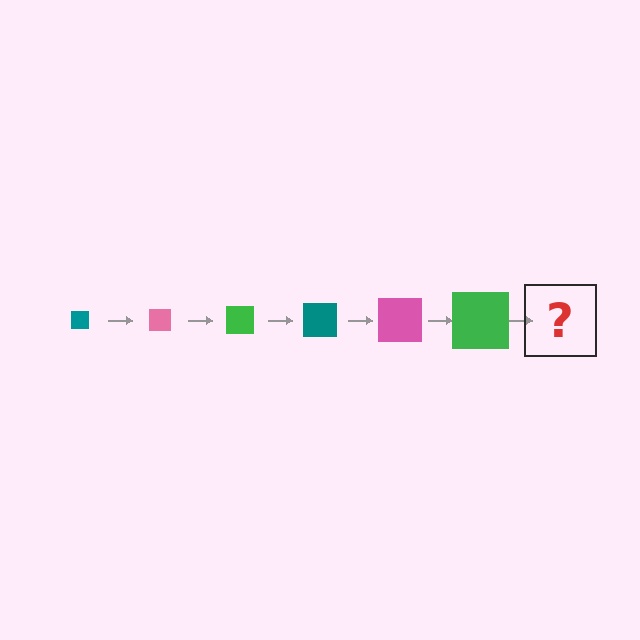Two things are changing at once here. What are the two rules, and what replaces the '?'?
The two rules are that the square grows larger each step and the color cycles through teal, pink, and green. The '?' should be a teal square, larger than the previous one.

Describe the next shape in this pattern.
It should be a teal square, larger than the previous one.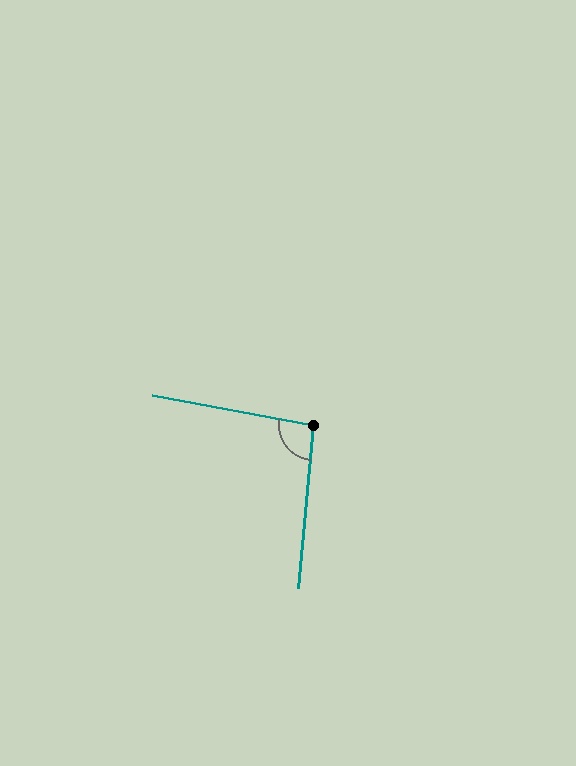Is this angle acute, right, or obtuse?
It is approximately a right angle.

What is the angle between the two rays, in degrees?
Approximately 95 degrees.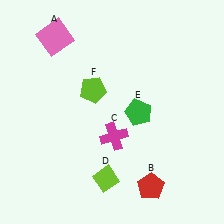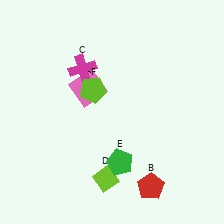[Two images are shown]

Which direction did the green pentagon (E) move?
The green pentagon (E) moved down.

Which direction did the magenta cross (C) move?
The magenta cross (C) moved up.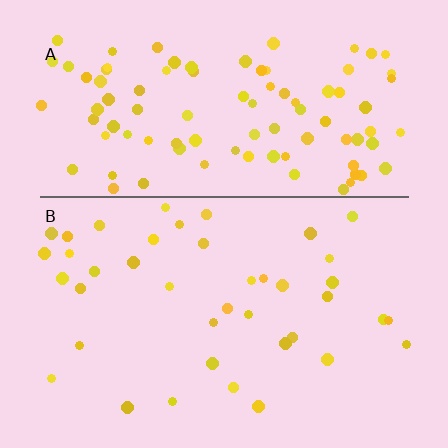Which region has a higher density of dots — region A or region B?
A (the top).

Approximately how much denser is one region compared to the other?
Approximately 2.5× — region A over region B.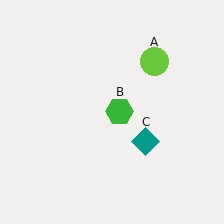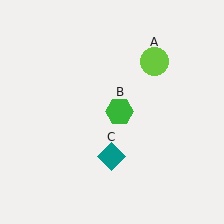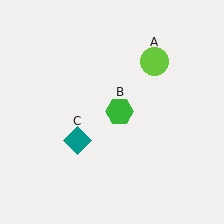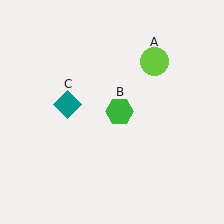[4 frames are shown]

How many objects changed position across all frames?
1 object changed position: teal diamond (object C).